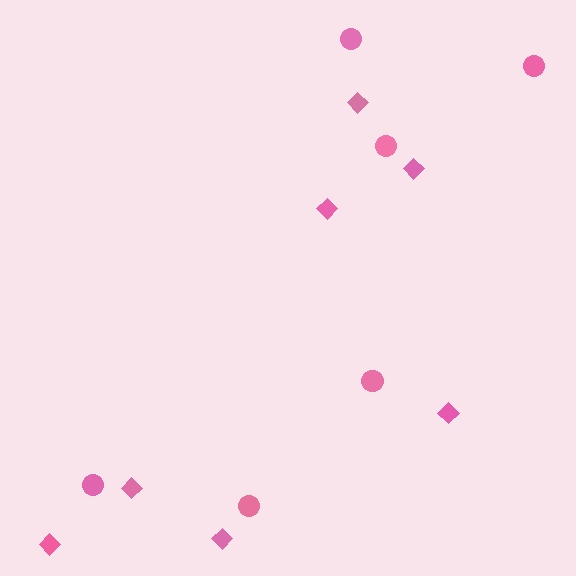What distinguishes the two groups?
There are 2 groups: one group of circles (6) and one group of diamonds (7).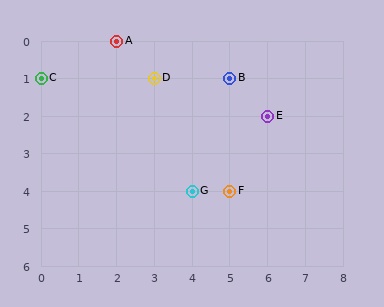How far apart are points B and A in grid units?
Points B and A are 3 columns and 1 row apart (about 3.2 grid units diagonally).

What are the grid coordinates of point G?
Point G is at grid coordinates (4, 4).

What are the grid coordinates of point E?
Point E is at grid coordinates (6, 2).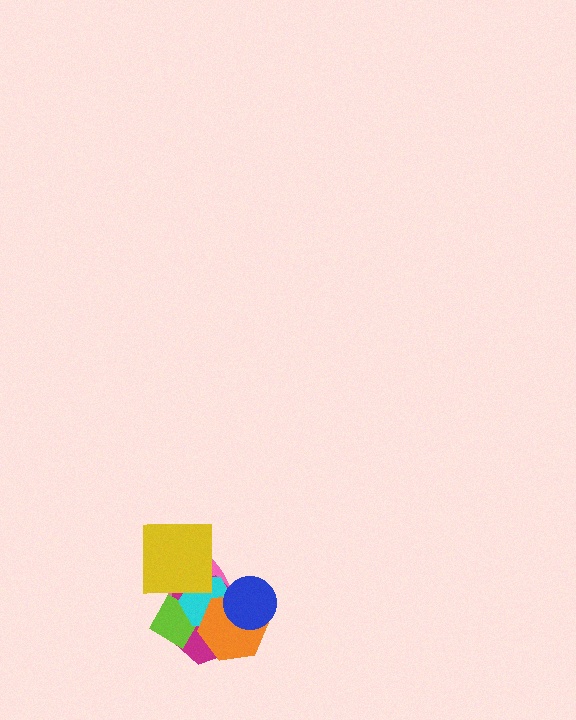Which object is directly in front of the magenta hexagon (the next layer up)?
The lime diamond is directly in front of the magenta hexagon.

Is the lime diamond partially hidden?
Yes, it is partially covered by another shape.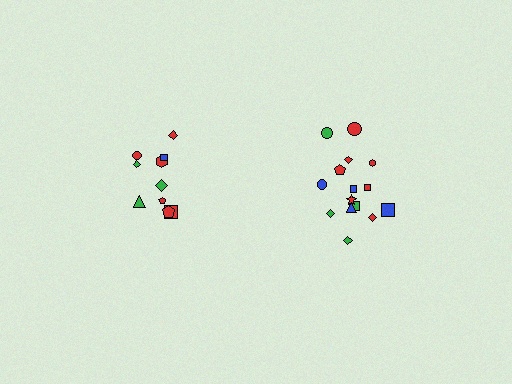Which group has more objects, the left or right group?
The right group.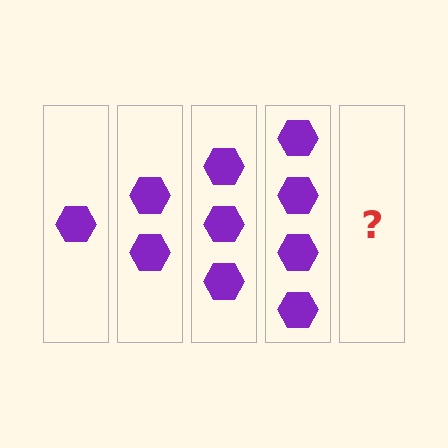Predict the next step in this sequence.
The next step is 5 hexagons.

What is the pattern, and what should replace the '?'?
The pattern is that each step adds one more hexagon. The '?' should be 5 hexagons.